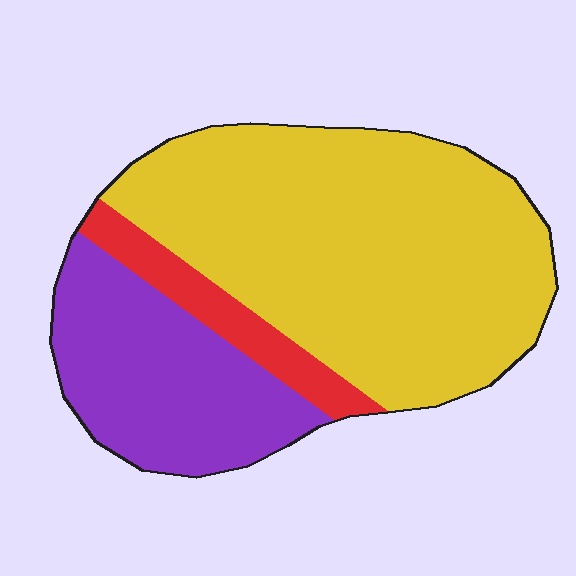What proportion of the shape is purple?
Purple takes up about one quarter (1/4) of the shape.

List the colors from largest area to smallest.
From largest to smallest: yellow, purple, red.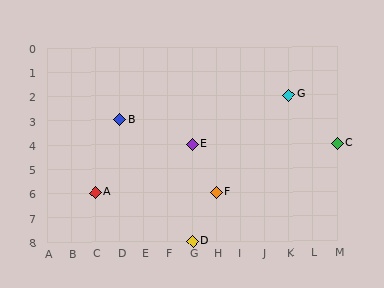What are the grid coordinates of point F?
Point F is at grid coordinates (H, 6).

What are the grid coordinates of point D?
Point D is at grid coordinates (G, 8).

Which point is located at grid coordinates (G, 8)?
Point D is at (G, 8).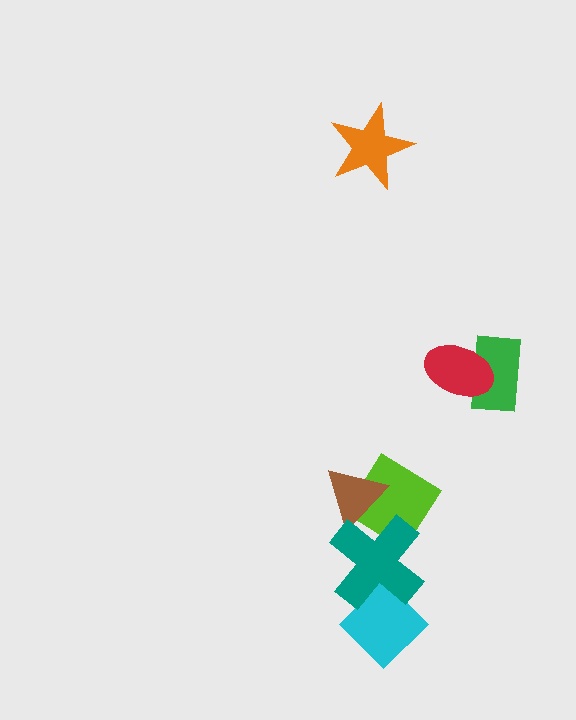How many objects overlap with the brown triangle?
2 objects overlap with the brown triangle.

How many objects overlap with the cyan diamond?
1 object overlaps with the cyan diamond.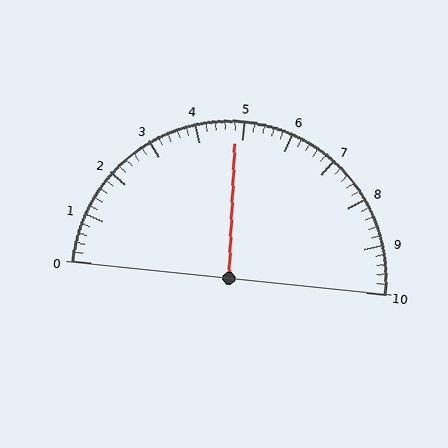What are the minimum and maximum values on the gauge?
The gauge ranges from 0 to 10.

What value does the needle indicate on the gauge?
The needle indicates approximately 4.8.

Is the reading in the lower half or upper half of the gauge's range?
The reading is in the lower half of the range (0 to 10).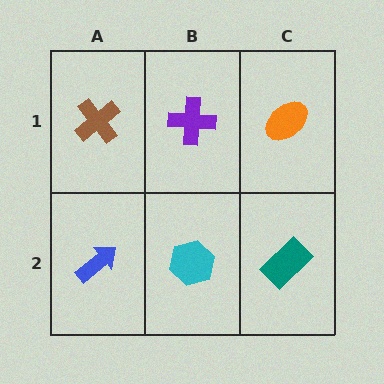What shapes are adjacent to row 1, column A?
A blue arrow (row 2, column A), a purple cross (row 1, column B).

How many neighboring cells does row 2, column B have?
3.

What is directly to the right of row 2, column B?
A teal rectangle.